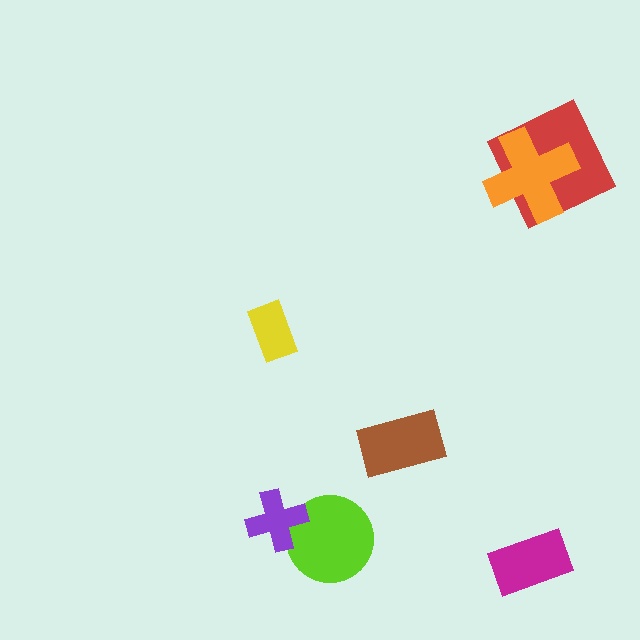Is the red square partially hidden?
Yes, it is partially covered by another shape.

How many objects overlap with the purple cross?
1 object overlaps with the purple cross.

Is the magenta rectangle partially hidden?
No, no other shape covers it.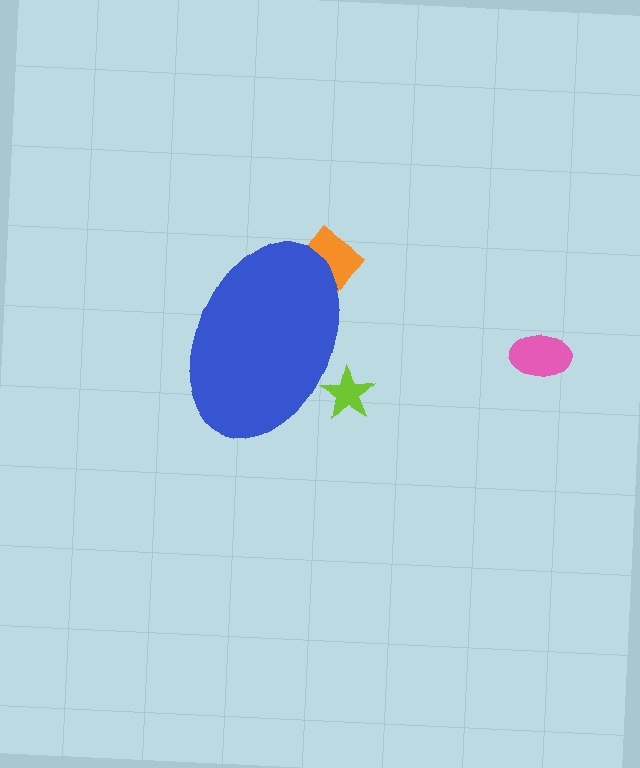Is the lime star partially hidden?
Yes, the lime star is partially hidden behind the blue ellipse.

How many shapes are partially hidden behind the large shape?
2 shapes are partially hidden.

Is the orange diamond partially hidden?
Yes, the orange diamond is partially hidden behind the blue ellipse.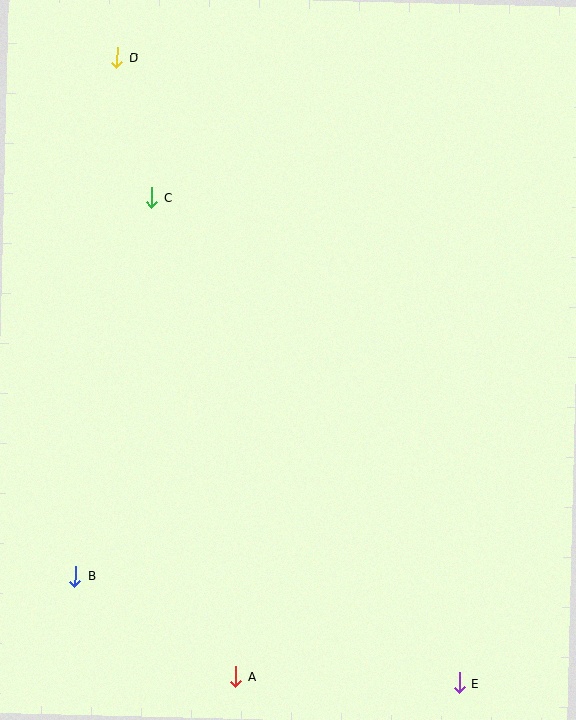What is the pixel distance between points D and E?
The distance between D and E is 713 pixels.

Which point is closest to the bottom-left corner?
Point B is closest to the bottom-left corner.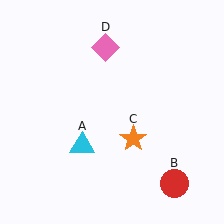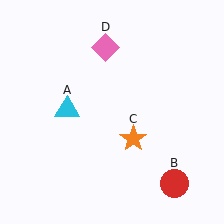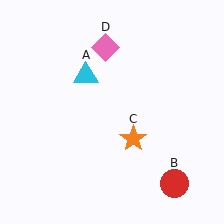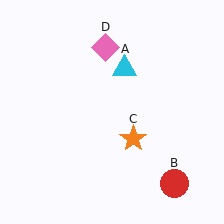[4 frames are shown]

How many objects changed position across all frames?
1 object changed position: cyan triangle (object A).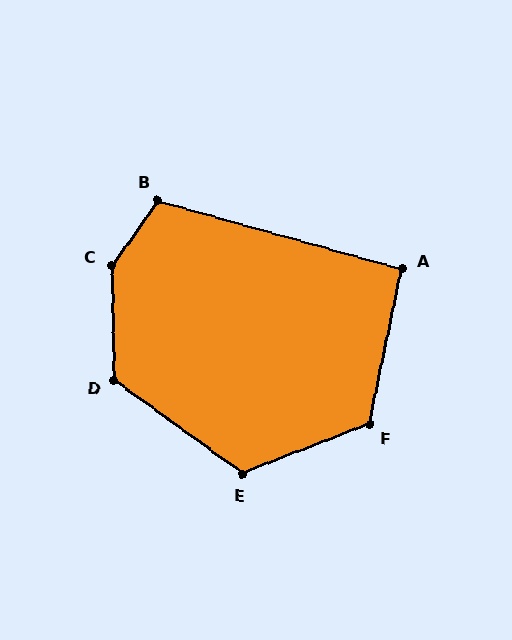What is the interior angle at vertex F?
Approximately 123 degrees (obtuse).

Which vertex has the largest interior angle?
C, at approximately 143 degrees.